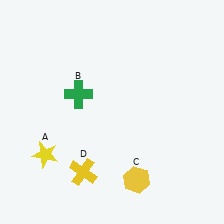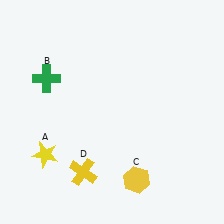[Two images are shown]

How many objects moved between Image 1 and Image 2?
1 object moved between the two images.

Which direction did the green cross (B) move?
The green cross (B) moved left.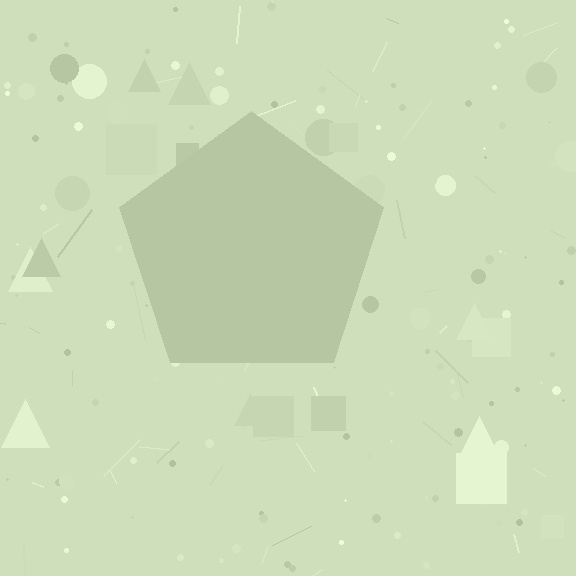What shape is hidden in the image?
A pentagon is hidden in the image.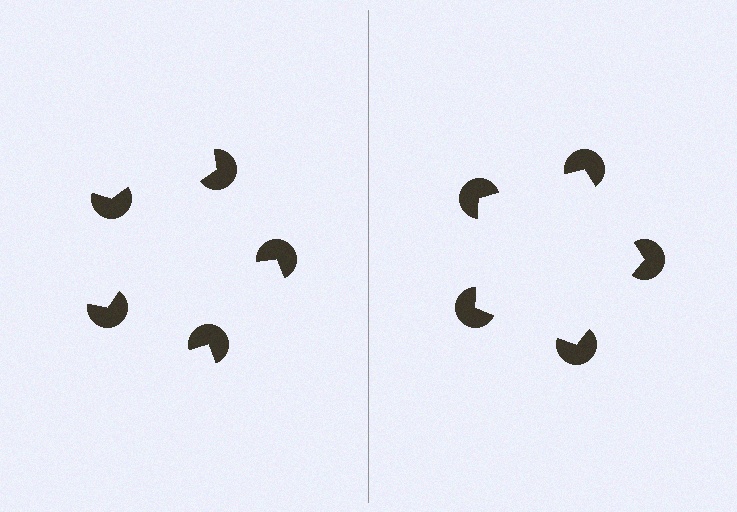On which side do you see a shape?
An illusory pentagon appears on the right side. On the left side the wedge cuts are rotated, so no coherent shape forms.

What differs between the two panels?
The pac-man discs are positioned identically on both sides; only the wedge orientations differ. On the right they align to a pentagon; on the left they are misaligned.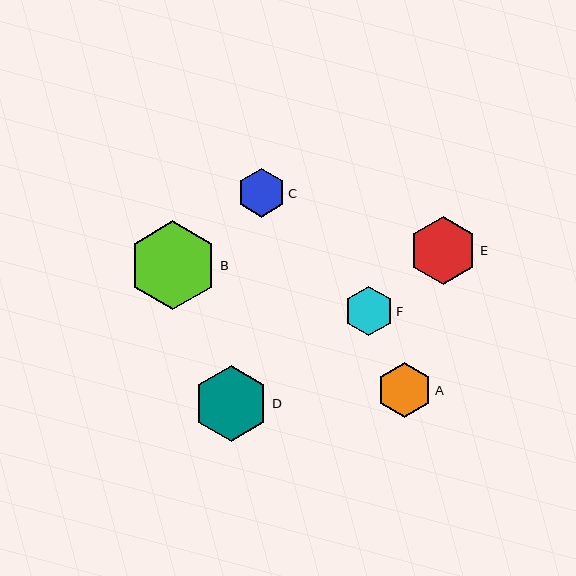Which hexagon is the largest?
Hexagon B is the largest with a size of approximately 89 pixels.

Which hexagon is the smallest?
Hexagon C is the smallest with a size of approximately 48 pixels.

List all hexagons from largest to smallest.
From largest to smallest: B, D, E, A, F, C.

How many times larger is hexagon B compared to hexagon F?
Hexagon B is approximately 1.8 times the size of hexagon F.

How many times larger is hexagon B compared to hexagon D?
Hexagon B is approximately 1.2 times the size of hexagon D.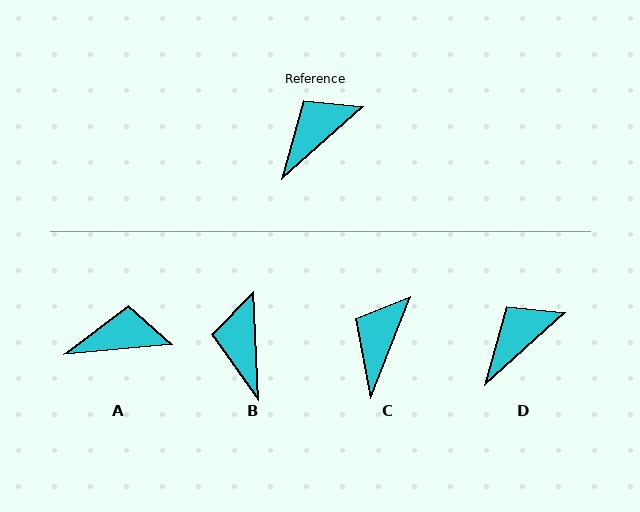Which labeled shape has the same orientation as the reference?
D.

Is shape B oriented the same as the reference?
No, it is off by about 51 degrees.